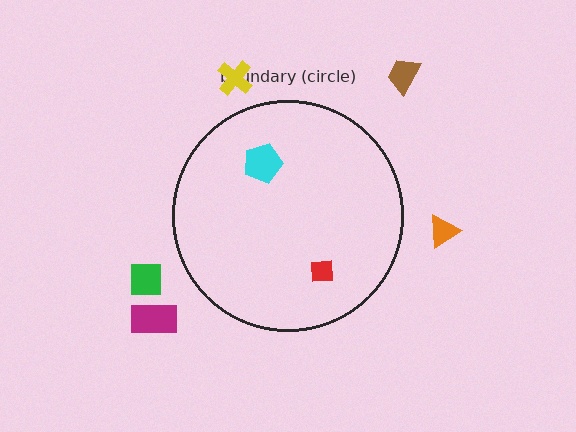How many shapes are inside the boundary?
2 inside, 5 outside.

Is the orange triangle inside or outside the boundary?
Outside.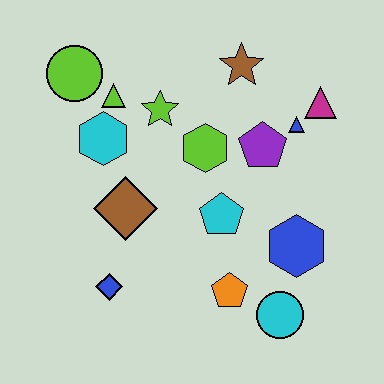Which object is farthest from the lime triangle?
The cyan circle is farthest from the lime triangle.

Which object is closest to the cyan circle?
The orange pentagon is closest to the cyan circle.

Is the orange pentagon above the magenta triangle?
No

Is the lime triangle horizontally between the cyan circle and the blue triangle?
No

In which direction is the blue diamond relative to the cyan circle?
The blue diamond is to the left of the cyan circle.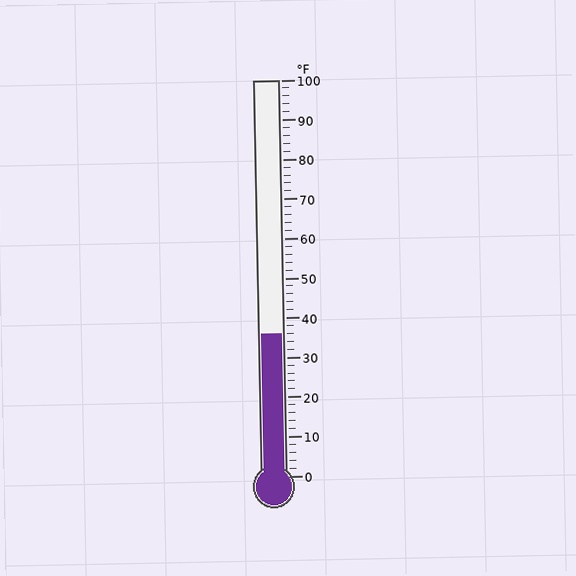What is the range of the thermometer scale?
The thermometer scale ranges from 0°F to 100°F.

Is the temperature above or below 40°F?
The temperature is below 40°F.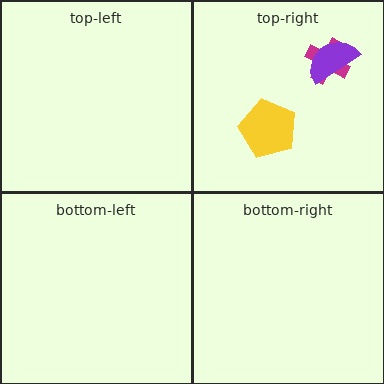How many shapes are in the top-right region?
3.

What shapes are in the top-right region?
The magenta cross, the purple semicircle, the yellow pentagon.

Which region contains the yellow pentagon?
The top-right region.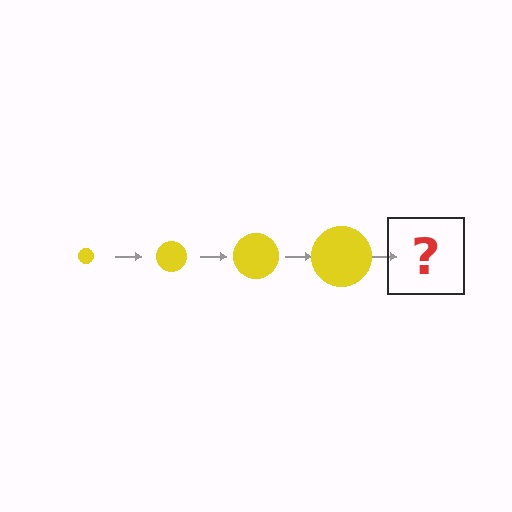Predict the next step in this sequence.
The next step is a yellow circle, larger than the previous one.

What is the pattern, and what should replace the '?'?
The pattern is that the circle gets progressively larger each step. The '?' should be a yellow circle, larger than the previous one.